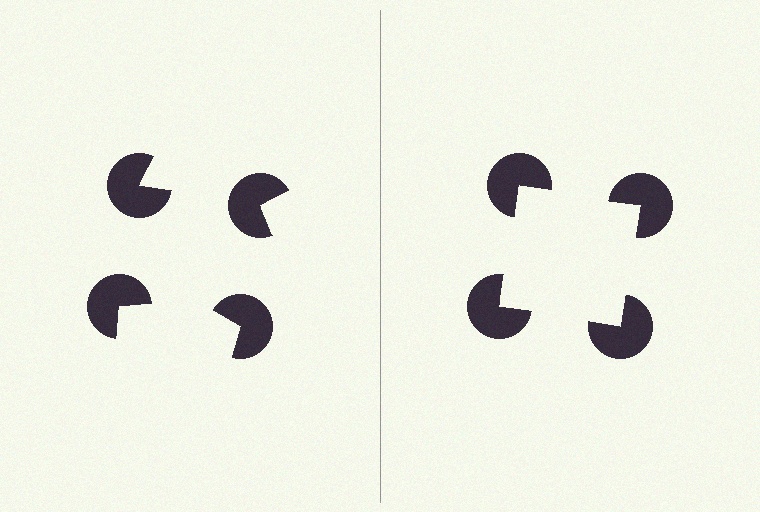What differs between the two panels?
The pac-man discs are positioned identically on both sides; only the wedge orientations differ. On the right they align to a square; on the left they are misaligned.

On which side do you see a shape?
An illusory square appears on the right side. On the left side the wedge cuts are rotated, so no coherent shape forms.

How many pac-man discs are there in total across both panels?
8 — 4 on each side.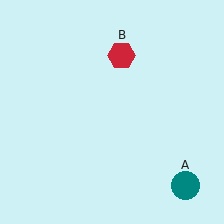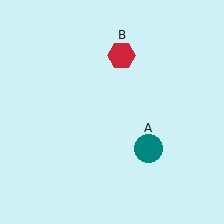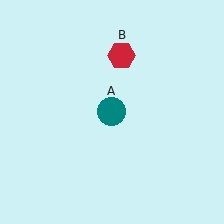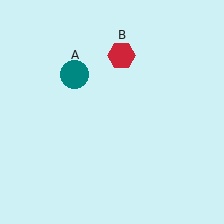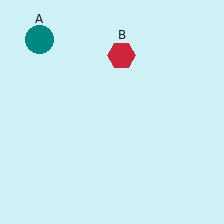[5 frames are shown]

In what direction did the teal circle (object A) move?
The teal circle (object A) moved up and to the left.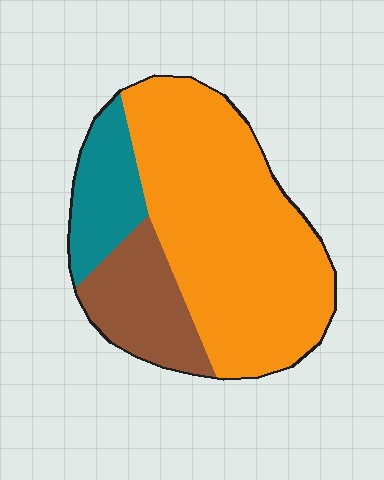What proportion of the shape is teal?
Teal takes up about one sixth (1/6) of the shape.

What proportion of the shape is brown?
Brown takes up about one fifth (1/5) of the shape.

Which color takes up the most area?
Orange, at roughly 65%.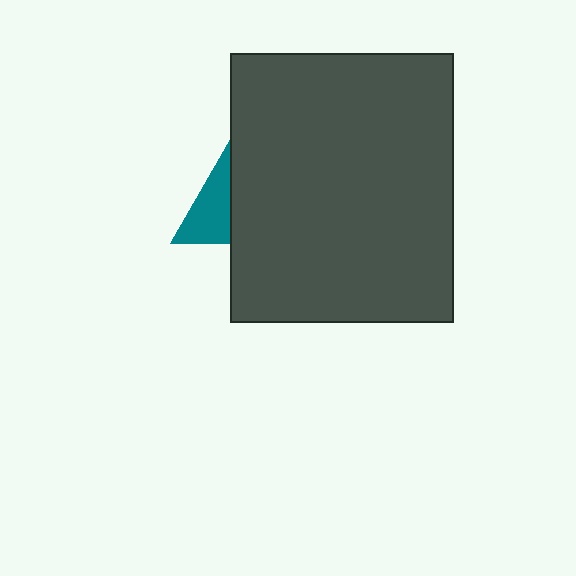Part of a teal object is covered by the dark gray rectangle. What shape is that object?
It is a triangle.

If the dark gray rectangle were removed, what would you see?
You would see the complete teal triangle.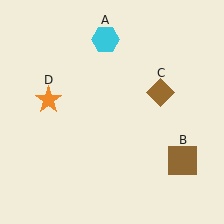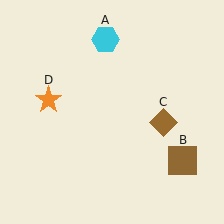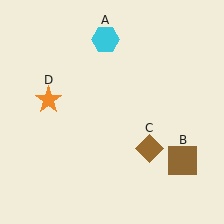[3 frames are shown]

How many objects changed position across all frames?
1 object changed position: brown diamond (object C).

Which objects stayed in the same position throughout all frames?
Cyan hexagon (object A) and brown square (object B) and orange star (object D) remained stationary.